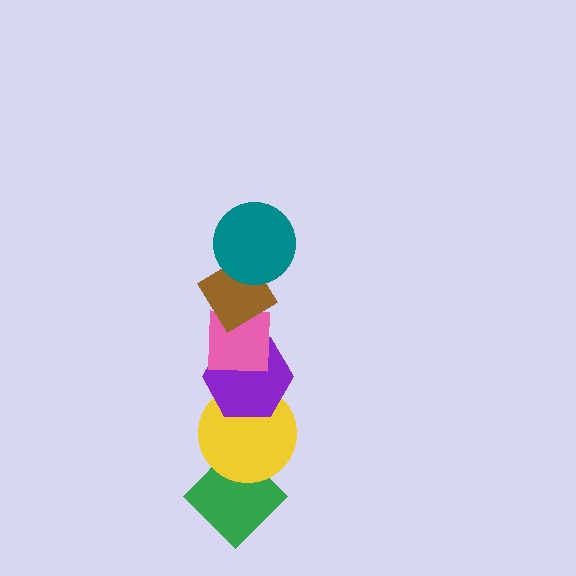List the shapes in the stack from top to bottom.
From top to bottom: the teal circle, the brown diamond, the pink square, the purple hexagon, the yellow circle, the green diamond.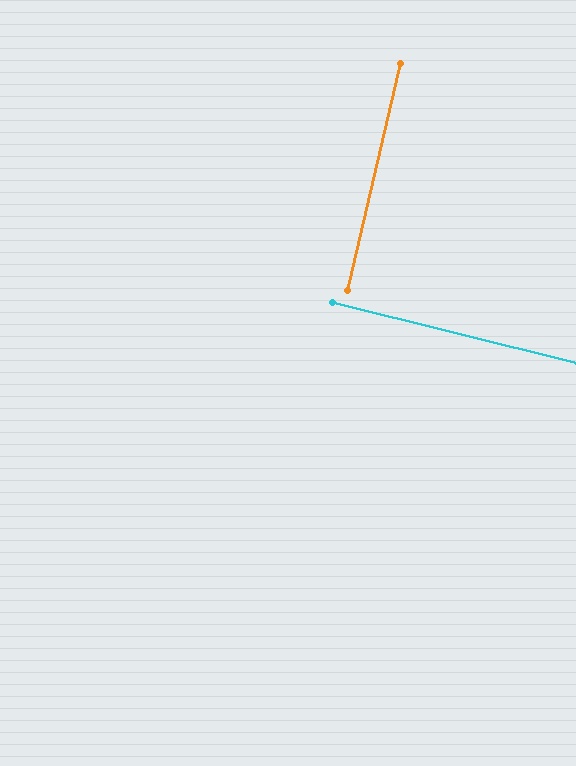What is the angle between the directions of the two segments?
Approximately 89 degrees.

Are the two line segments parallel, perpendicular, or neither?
Perpendicular — they meet at approximately 89°.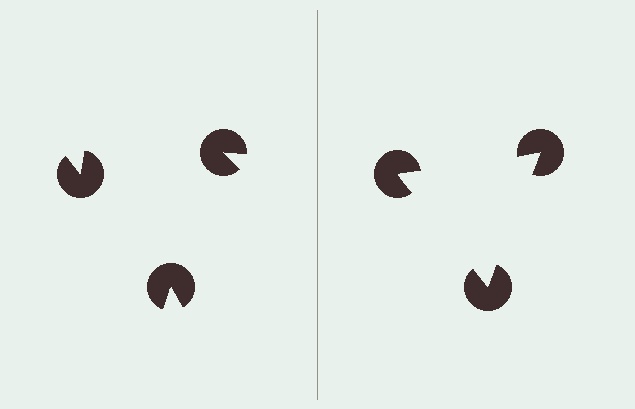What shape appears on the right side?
An illusory triangle.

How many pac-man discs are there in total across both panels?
6 — 3 on each side.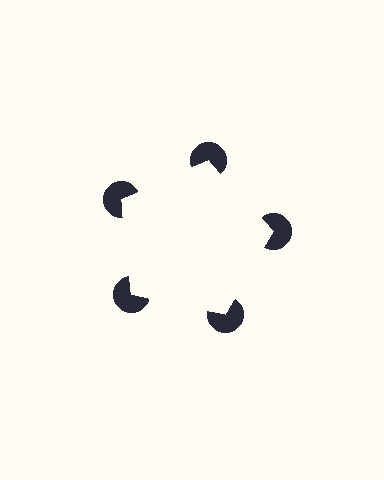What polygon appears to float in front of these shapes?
An illusory pentagon — its edges are inferred from the aligned wedge cuts in the pac-man discs, not physically drawn.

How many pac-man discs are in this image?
There are 5 — one at each vertex of the illusory pentagon.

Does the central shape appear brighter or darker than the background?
It typically appears slightly brighter than the background, even though no actual brightness change is drawn.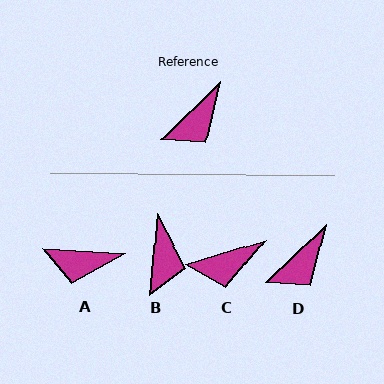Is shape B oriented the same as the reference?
No, it is off by about 41 degrees.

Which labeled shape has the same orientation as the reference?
D.